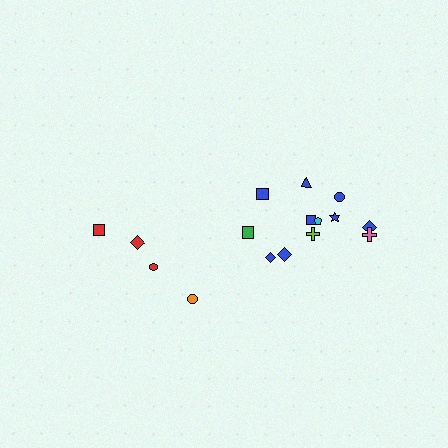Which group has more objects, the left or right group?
The right group.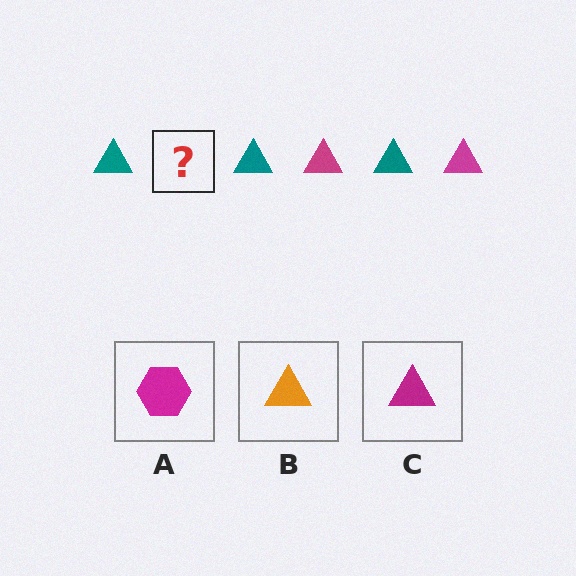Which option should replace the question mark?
Option C.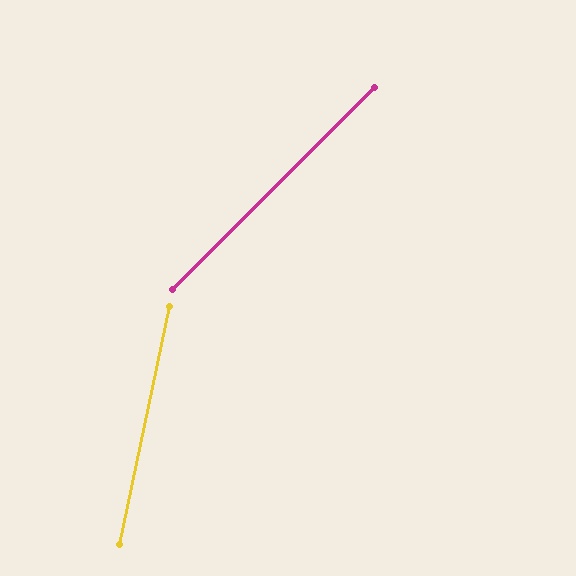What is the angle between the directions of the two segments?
Approximately 33 degrees.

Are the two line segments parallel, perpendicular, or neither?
Neither parallel nor perpendicular — they differ by about 33°.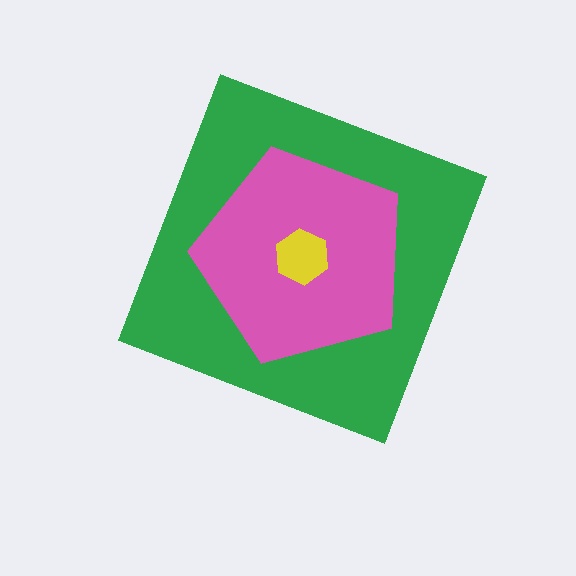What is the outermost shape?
The green diamond.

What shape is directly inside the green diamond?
The pink pentagon.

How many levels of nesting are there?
3.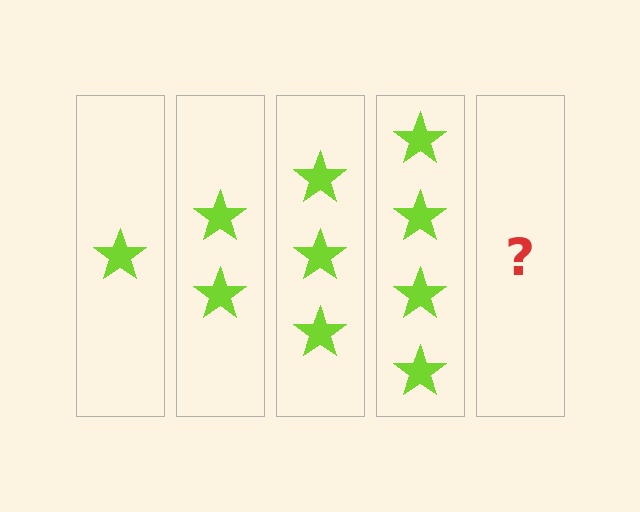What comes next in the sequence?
The next element should be 5 stars.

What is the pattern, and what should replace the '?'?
The pattern is that each step adds one more star. The '?' should be 5 stars.